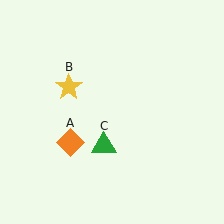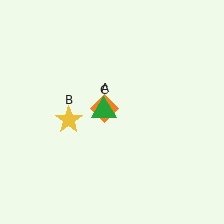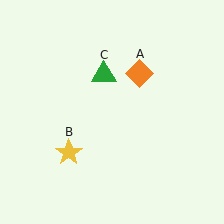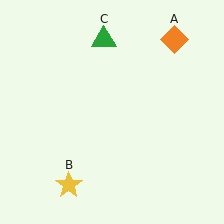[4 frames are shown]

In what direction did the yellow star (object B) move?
The yellow star (object B) moved down.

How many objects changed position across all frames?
3 objects changed position: orange diamond (object A), yellow star (object B), green triangle (object C).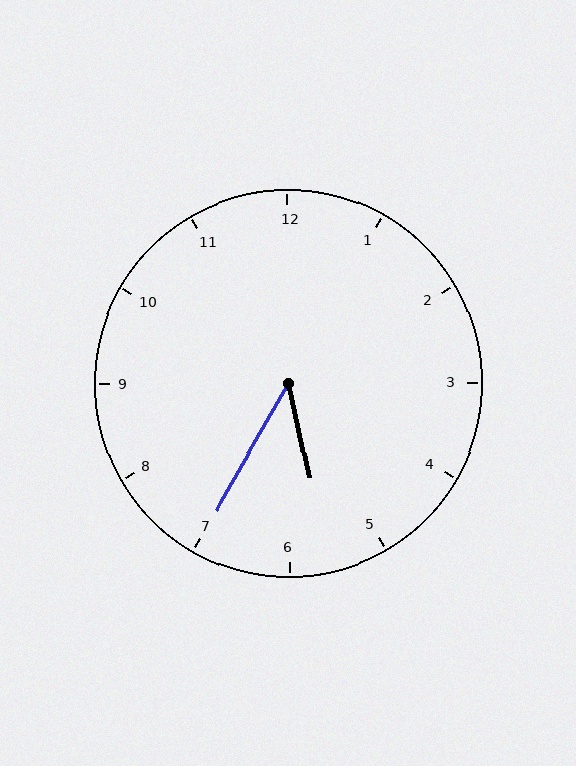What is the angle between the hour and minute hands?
Approximately 42 degrees.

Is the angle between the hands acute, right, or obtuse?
It is acute.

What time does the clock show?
5:35.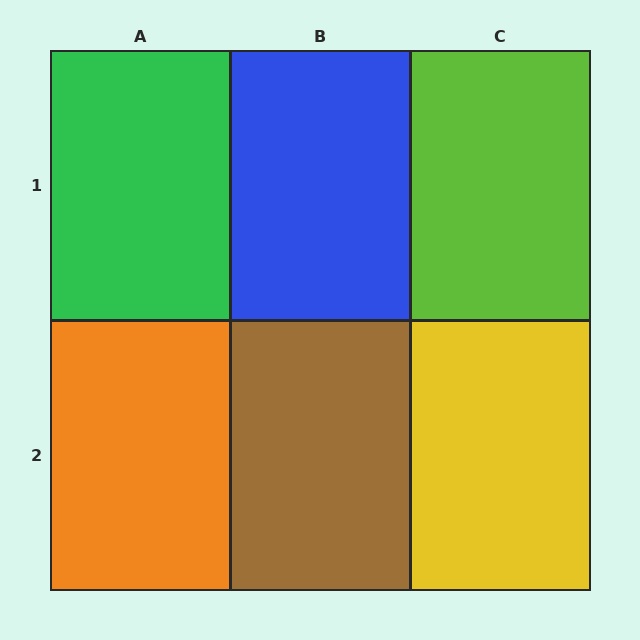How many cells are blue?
1 cell is blue.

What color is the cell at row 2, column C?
Yellow.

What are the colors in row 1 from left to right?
Green, blue, lime.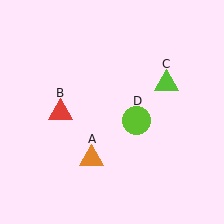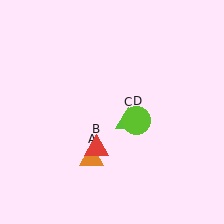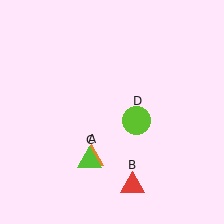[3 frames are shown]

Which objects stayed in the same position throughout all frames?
Orange triangle (object A) and lime circle (object D) remained stationary.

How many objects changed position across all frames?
2 objects changed position: red triangle (object B), lime triangle (object C).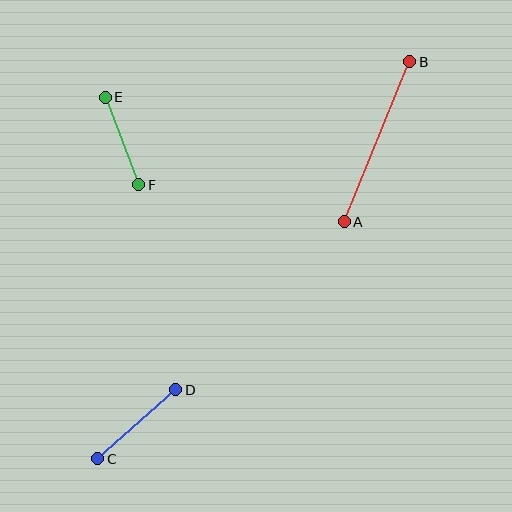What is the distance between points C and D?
The distance is approximately 104 pixels.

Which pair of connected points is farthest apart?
Points A and B are farthest apart.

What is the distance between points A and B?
The distance is approximately 173 pixels.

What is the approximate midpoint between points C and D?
The midpoint is at approximately (137, 424) pixels.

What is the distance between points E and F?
The distance is approximately 94 pixels.